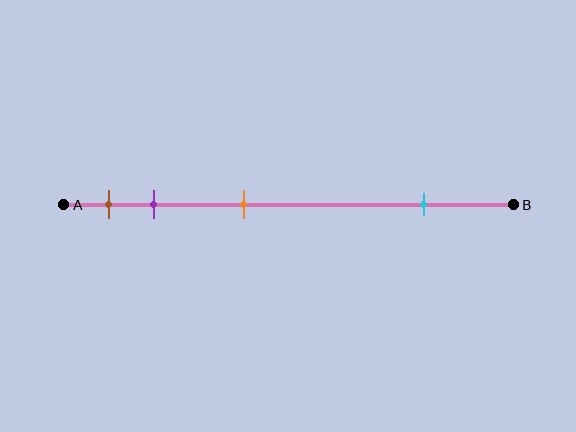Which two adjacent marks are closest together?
The brown and purple marks are the closest adjacent pair.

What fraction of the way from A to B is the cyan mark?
The cyan mark is approximately 80% (0.8) of the way from A to B.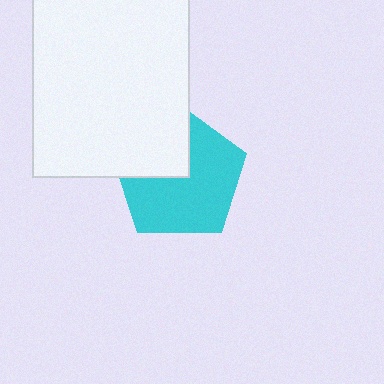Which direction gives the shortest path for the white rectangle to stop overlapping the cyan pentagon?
Moving toward the upper-left gives the shortest separation.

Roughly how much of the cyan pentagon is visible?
Most of it is visible (roughly 68%).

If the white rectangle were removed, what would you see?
You would see the complete cyan pentagon.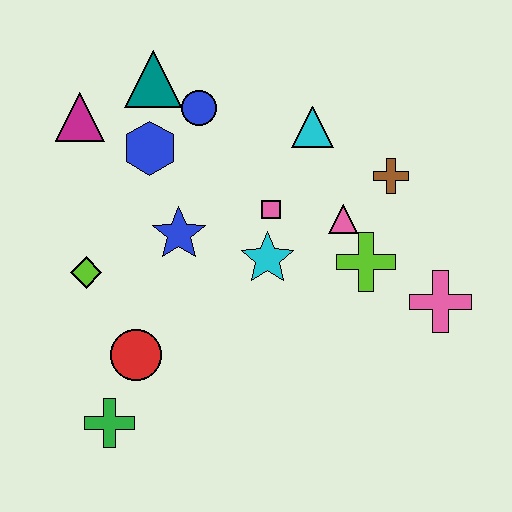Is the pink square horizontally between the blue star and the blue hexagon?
No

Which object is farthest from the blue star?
The pink cross is farthest from the blue star.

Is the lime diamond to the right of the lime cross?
No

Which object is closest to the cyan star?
The pink square is closest to the cyan star.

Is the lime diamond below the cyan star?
Yes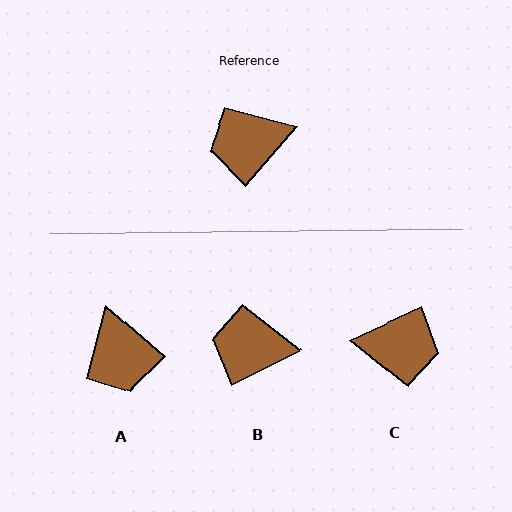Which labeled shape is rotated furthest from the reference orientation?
C, about 156 degrees away.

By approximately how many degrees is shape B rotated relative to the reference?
Approximately 23 degrees clockwise.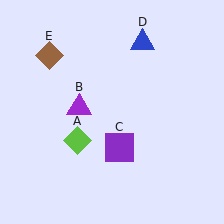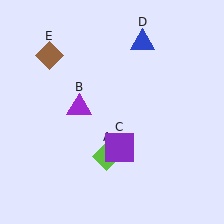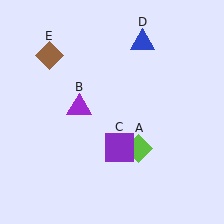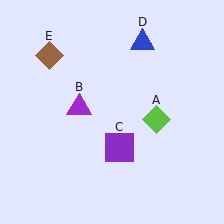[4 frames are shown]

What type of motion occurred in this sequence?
The lime diamond (object A) rotated counterclockwise around the center of the scene.